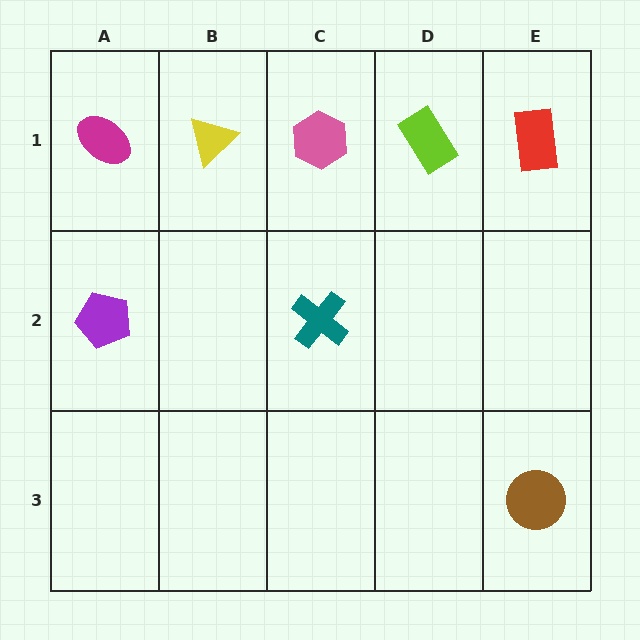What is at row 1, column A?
A magenta ellipse.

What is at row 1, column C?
A pink hexagon.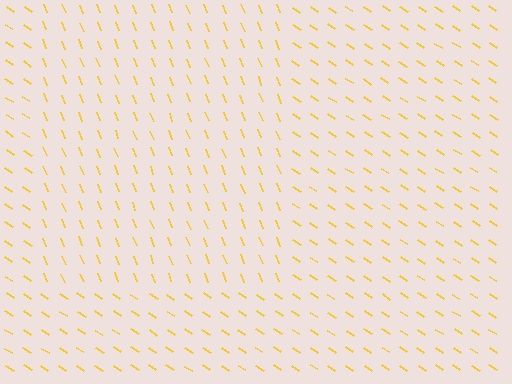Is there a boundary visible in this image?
Yes, there is a texture boundary formed by a change in line orientation.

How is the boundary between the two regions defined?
The boundary is defined purely by a change in line orientation (approximately 35 degrees difference). All lines are the same color and thickness.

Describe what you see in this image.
The image is filled with small yellow line segments. A rectangle region in the image has lines oriented differently from the surrounding lines, creating a visible texture boundary.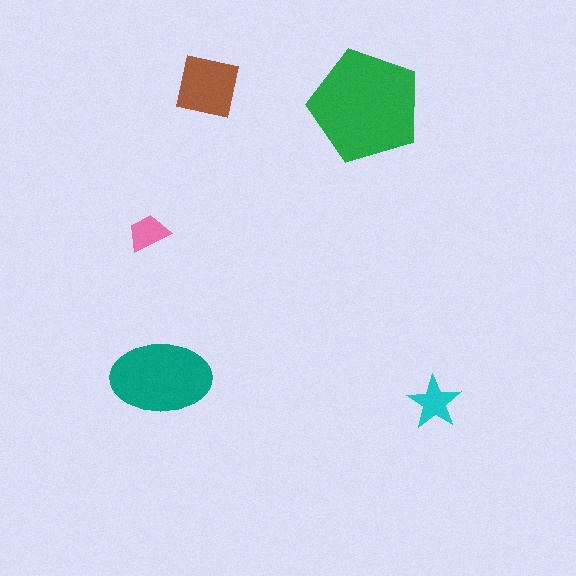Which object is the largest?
The green pentagon.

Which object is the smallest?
The pink trapezoid.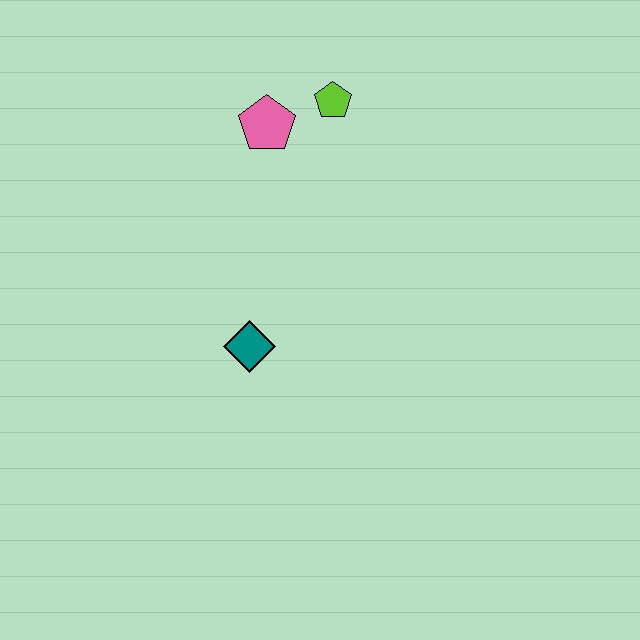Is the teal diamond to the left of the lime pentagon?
Yes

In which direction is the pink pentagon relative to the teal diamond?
The pink pentagon is above the teal diamond.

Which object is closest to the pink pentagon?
The lime pentagon is closest to the pink pentagon.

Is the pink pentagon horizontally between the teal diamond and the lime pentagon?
Yes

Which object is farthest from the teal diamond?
The lime pentagon is farthest from the teal diamond.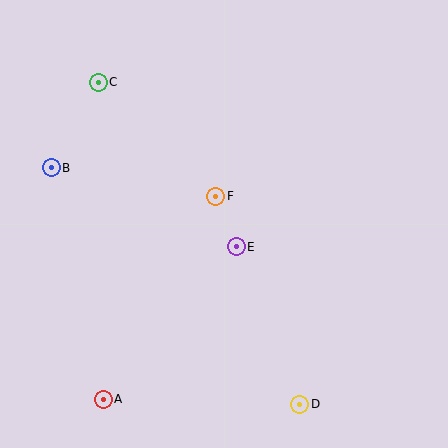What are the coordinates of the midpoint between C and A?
The midpoint between C and A is at (101, 241).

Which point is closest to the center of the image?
Point E at (236, 247) is closest to the center.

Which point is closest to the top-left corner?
Point C is closest to the top-left corner.